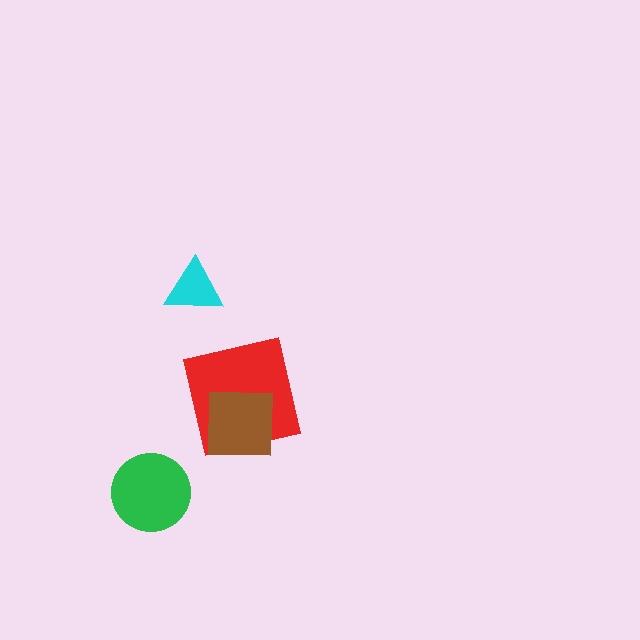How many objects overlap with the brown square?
1 object overlaps with the brown square.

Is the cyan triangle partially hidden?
No, no other shape covers it.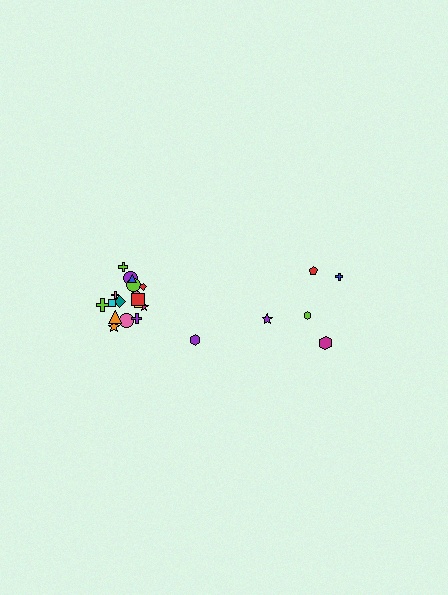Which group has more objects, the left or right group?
The left group.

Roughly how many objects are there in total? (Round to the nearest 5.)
Roughly 25 objects in total.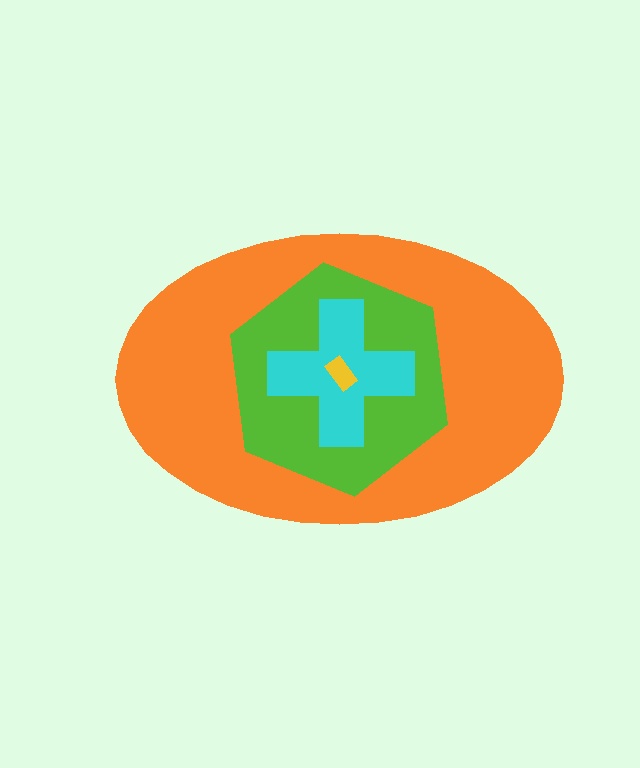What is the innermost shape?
The yellow rectangle.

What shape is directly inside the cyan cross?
The yellow rectangle.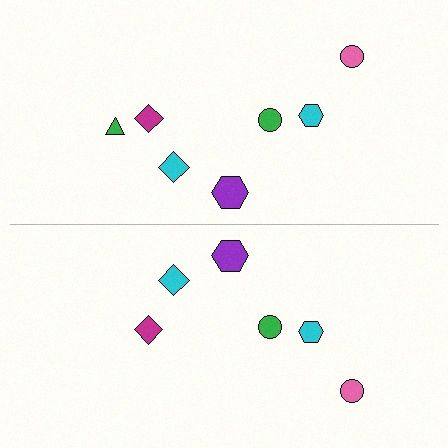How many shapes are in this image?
There are 13 shapes in this image.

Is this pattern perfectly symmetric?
No, the pattern is not perfectly symmetric. A green triangle is missing from the bottom side.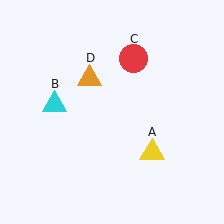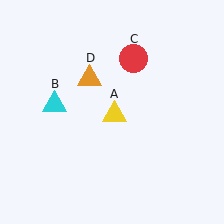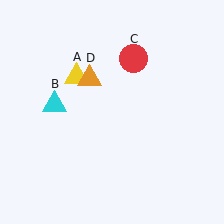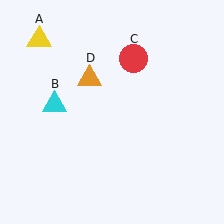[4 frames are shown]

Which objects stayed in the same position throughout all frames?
Cyan triangle (object B) and red circle (object C) and orange triangle (object D) remained stationary.